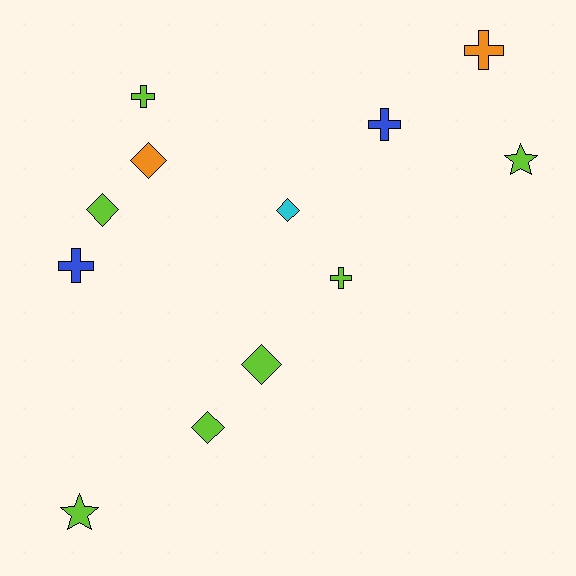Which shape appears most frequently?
Cross, with 5 objects.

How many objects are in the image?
There are 12 objects.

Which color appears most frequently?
Lime, with 7 objects.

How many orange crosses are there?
There is 1 orange cross.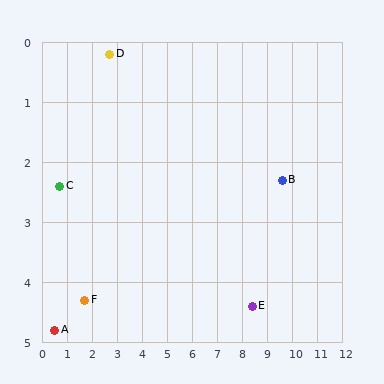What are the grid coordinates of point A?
Point A is at approximately (0.5, 4.8).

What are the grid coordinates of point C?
Point C is at approximately (0.7, 2.4).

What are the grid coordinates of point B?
Point B is at approximately (9.6, 2.3).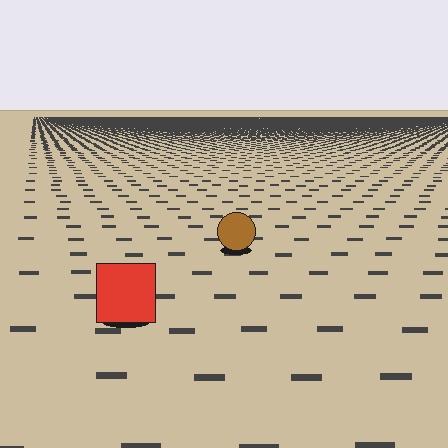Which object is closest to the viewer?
The red square is closest. The texture marks near it are larger and more spread out.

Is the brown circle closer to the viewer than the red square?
No. The red square is closer — you can tell from the texture gradient: the ground texture is coarser near it.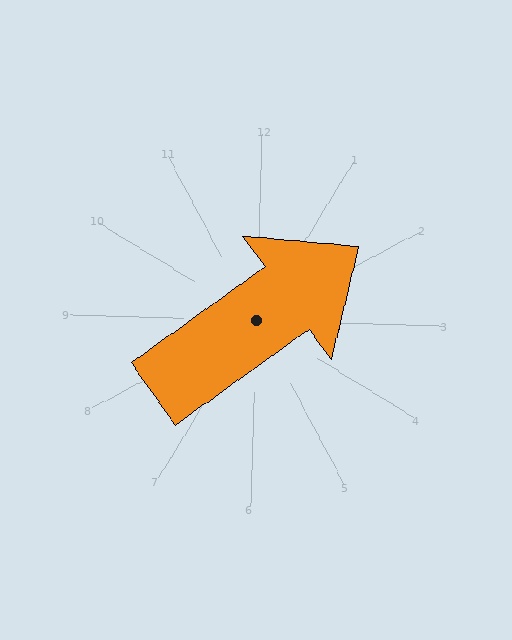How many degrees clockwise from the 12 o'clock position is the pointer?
Approximately 53 degrees.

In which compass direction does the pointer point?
Northeast.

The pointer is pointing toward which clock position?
Roughly 2 o'clock.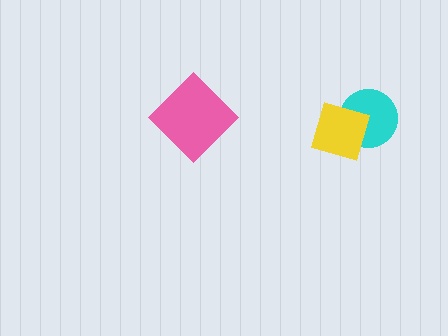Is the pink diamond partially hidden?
No, no other shape covers it.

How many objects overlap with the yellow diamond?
1 object overlaps with the yellow diamond.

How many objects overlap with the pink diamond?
0 objects overlap with the pink diamond.